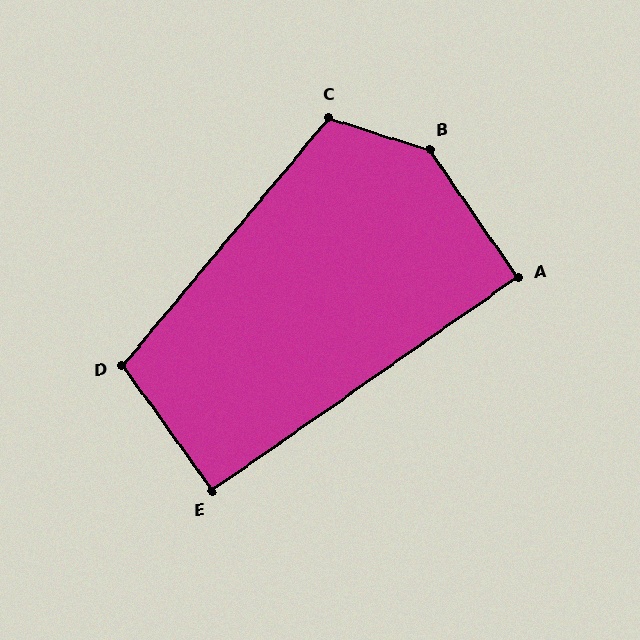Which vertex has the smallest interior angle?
A, at approximately 90 degrees.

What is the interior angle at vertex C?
Approximately 112 degrees (obtuse).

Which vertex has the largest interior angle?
B, at approximately 142 degrees.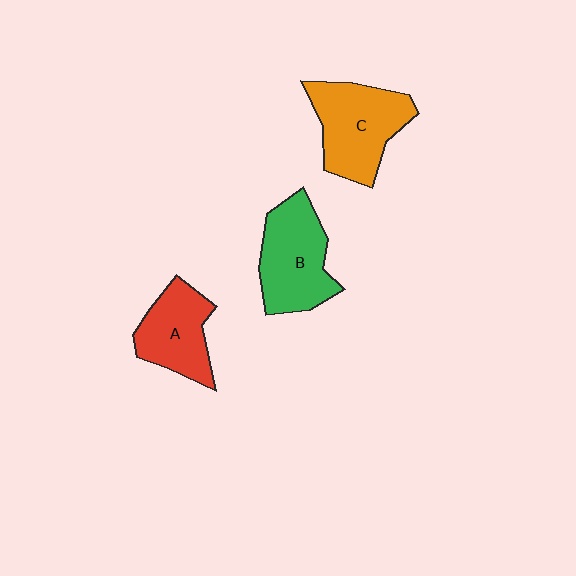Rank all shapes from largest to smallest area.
From largest to smallest: C (orange), B (green), A (red).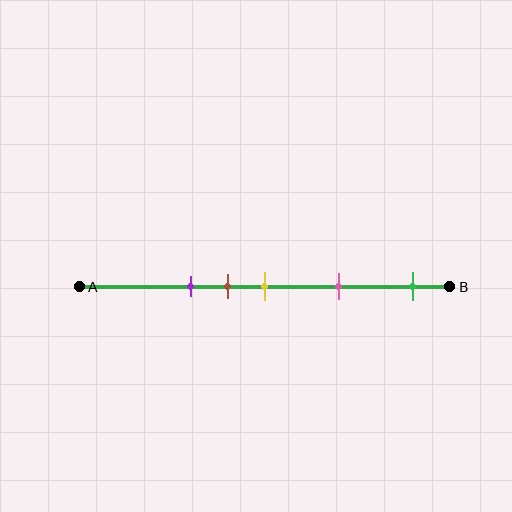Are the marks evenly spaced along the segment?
No, the marks are not evenly spaced.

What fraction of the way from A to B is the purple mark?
The purple mark is approximately 30% (0.3) of the way from A to B.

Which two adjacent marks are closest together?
The brown and yellow marks are the closest adjacent pair.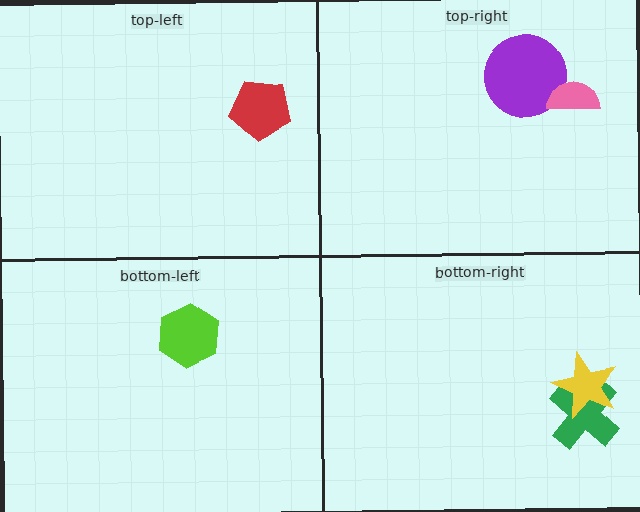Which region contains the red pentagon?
The top-left region.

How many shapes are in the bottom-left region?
1.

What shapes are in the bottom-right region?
The green cross, the yellow star.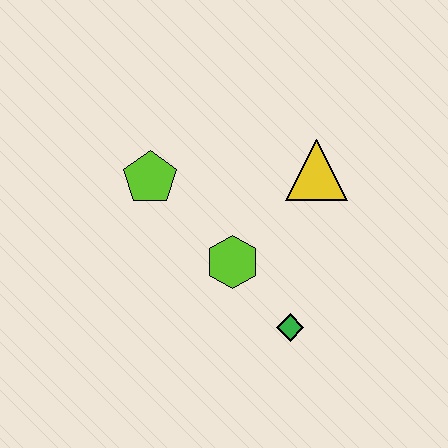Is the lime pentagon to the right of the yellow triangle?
No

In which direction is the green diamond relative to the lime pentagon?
The green diamond is below the lime pentagon.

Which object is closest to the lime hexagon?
The green diamond is closest to the lime hexagon.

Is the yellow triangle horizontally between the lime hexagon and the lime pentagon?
No